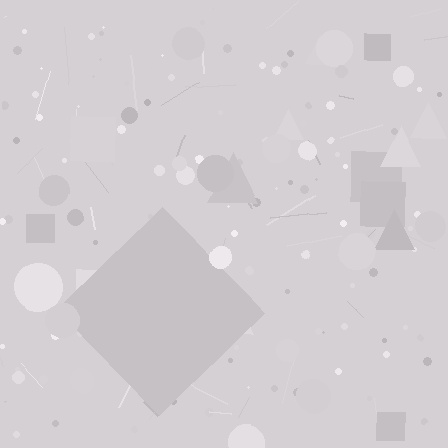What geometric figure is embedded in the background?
A diamond is embedded in the background.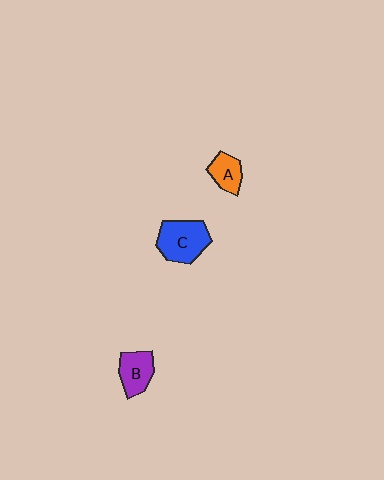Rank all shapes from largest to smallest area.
From largest to smallest: C (blue), B (purple), A (orange).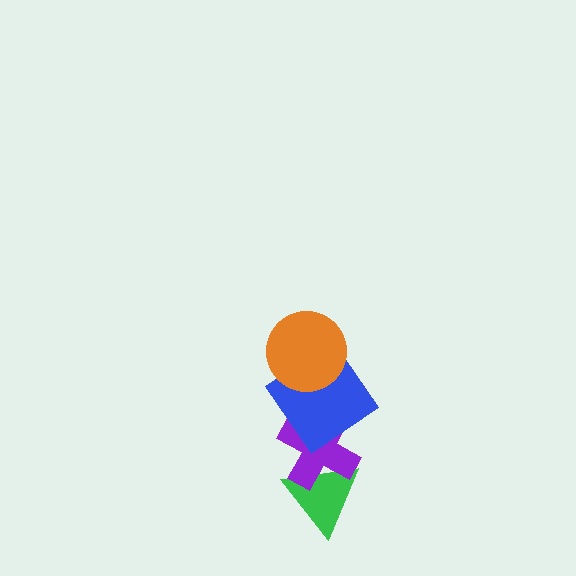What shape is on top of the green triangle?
The purple cross is on top of the green triangle.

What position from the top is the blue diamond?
The blue diamond is 2nd from the top.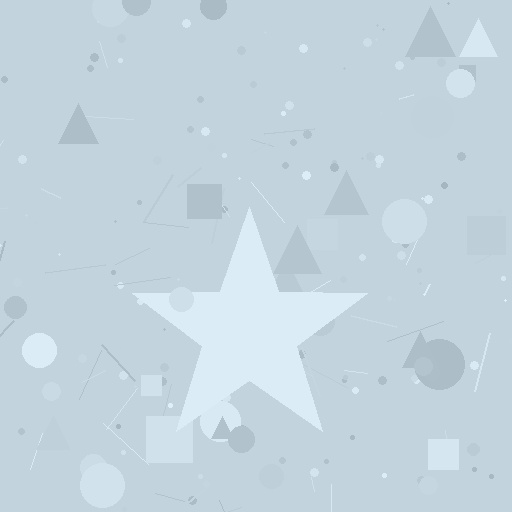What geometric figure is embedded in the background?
A star is embedded in the background.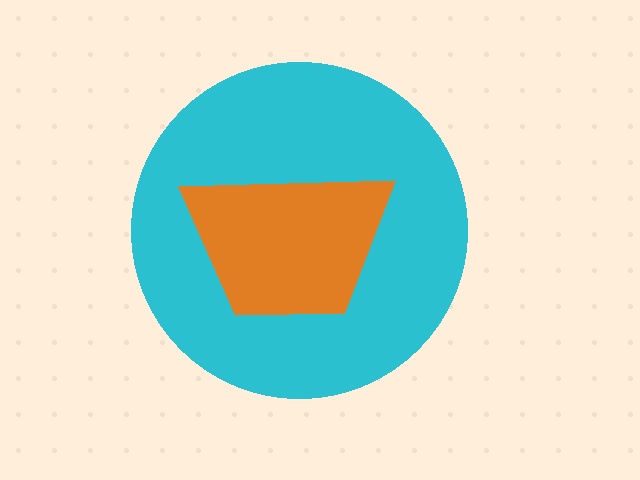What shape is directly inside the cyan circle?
The orange trapezoid.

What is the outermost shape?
The cyan circle.